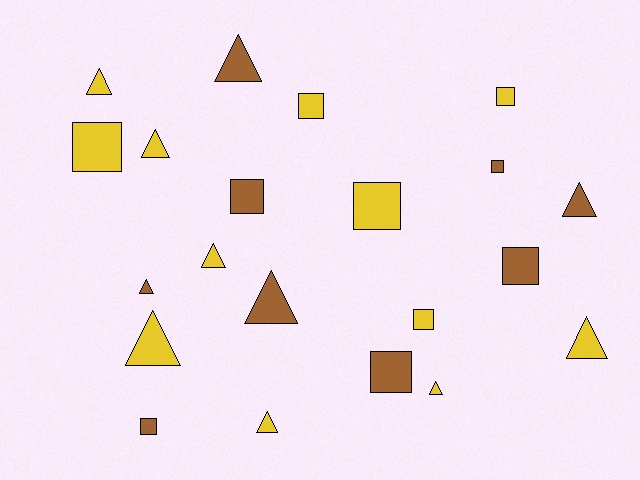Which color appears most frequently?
Yellow, with 12 objects.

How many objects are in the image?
There are 21 objects.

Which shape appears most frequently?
Triangle, with 11 objects.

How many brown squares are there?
There are 5 brown squares.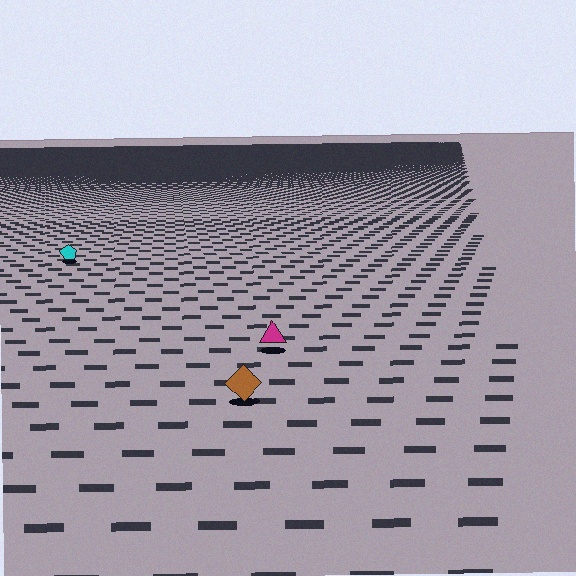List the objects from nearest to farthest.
From nearest to farthest: the brown diamond, the magenta triangle, the cyan pentagon.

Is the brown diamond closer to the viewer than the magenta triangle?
Yes. The brown diamond is closer — you can tell from the texture gradient: the ground texture is coarser near it.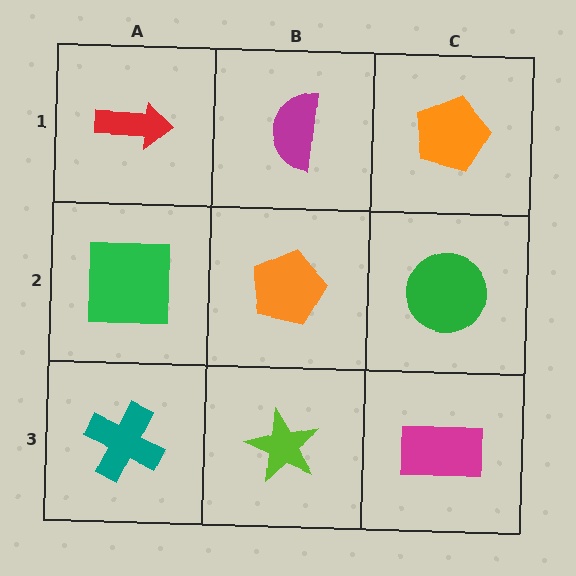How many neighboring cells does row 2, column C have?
3.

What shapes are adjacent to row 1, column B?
An orange pentagon (row 2, column B), a red arrow (row 1, column A), an orange pentagon (row 1, column C).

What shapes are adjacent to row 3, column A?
A green square (row 2, column A), a lime star (row 3, column B).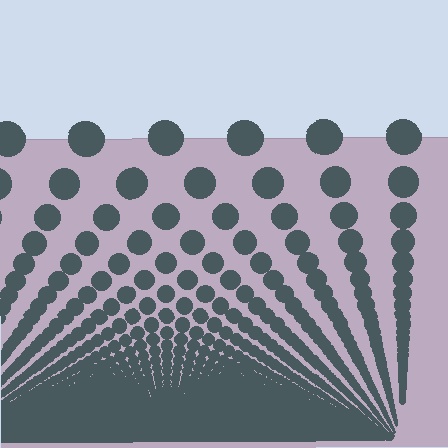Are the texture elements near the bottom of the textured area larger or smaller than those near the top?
Smaller. The gradient is inverted — elements near the bottom are smaller and denser.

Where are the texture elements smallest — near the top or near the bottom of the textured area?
Near the bottom.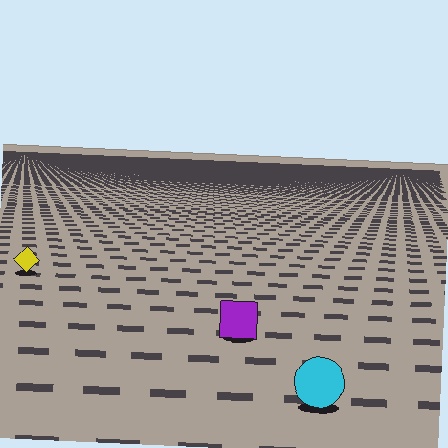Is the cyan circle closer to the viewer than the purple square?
Yes. The cyan circle is closer — you can tell from the texture gradient: the ground texture is coarser near it.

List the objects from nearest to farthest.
From nearest to farthest: the cyan circle, the purple square, the yellow diamond.